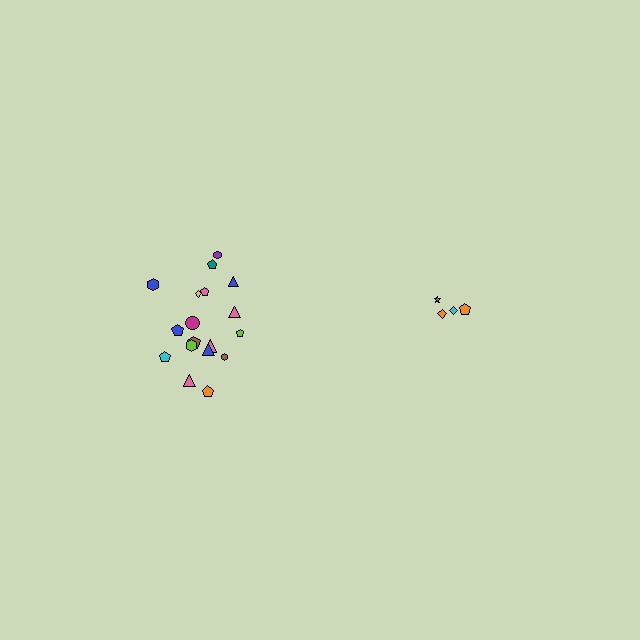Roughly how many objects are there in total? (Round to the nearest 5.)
Roughly 25 objects in total.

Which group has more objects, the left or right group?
The left group.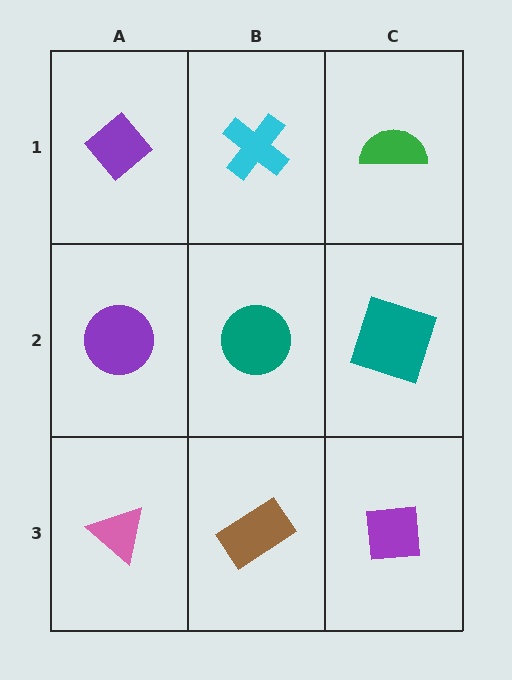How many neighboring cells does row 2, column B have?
4.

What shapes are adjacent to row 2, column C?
A green semicircle (row 1, column C), a purple square (row 3, column C), a teal circle (row 2, column B).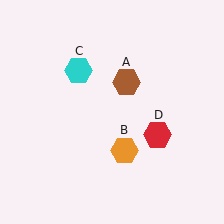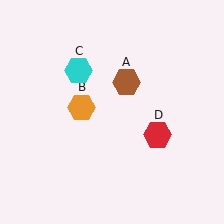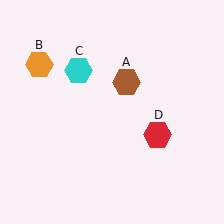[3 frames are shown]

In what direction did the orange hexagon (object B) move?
The orange hexagon (object B) moved up and to the left.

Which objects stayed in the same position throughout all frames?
Brown hexagon (object A) and cyan hexagon (object C) and red hexagon (object D) remained stationary.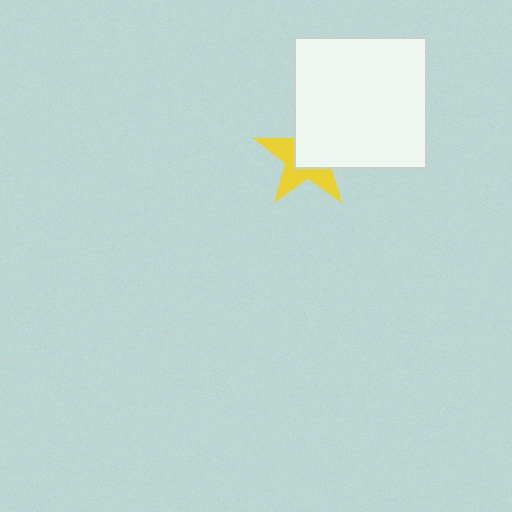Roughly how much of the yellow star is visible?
About half of it is visible (roughly 46%).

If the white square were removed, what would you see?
You would see the complete yellow star.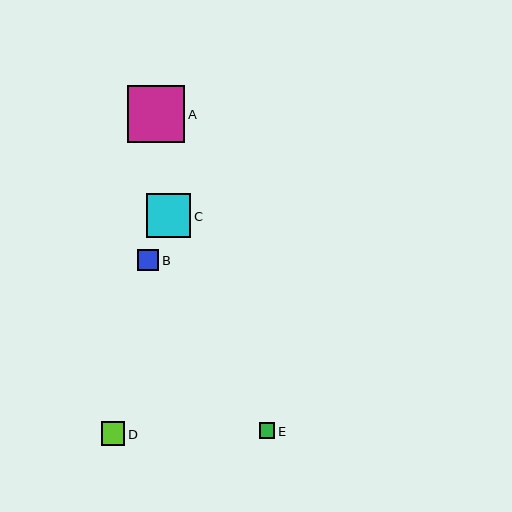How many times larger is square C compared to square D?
Square C is approximately 1.9 times the size of square D.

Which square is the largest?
Square A is the largest with a size of approximately 57 pixels.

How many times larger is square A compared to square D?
Square A is approximately 2.4 times the size of square D.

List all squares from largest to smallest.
From largest to smallest: A, C, D, B, E.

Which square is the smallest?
Square E is the smallest with a size of approximately 16 pixels.